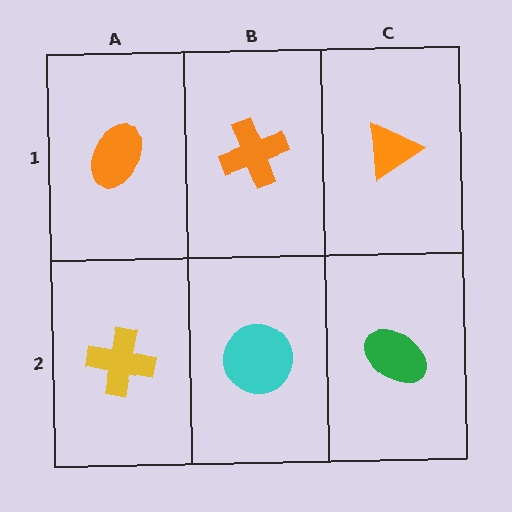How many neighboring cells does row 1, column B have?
3.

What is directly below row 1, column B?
A cyan circle.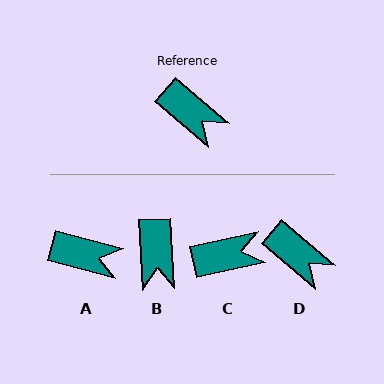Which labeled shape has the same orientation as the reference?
D.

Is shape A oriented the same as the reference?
No, it is off by about 26 degrees.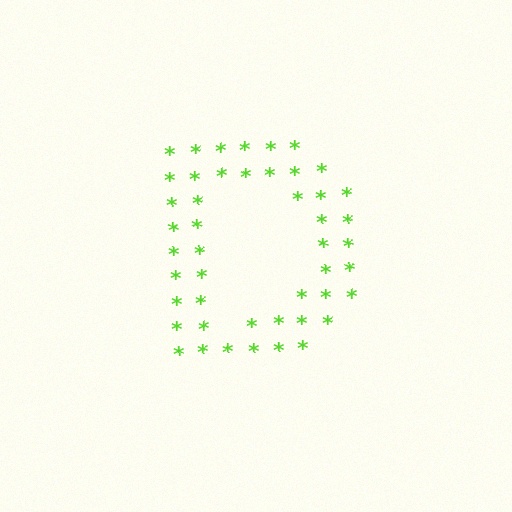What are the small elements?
The small elements are asterisks.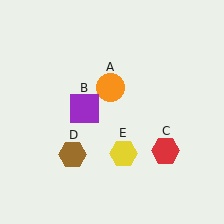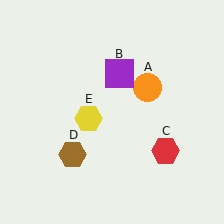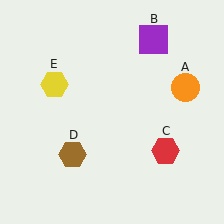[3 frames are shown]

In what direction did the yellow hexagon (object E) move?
The yellow hexagon (object E) moved up and to the left.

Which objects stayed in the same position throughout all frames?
Red hexagon (object C) and brown hexagon (object D) remained stationary.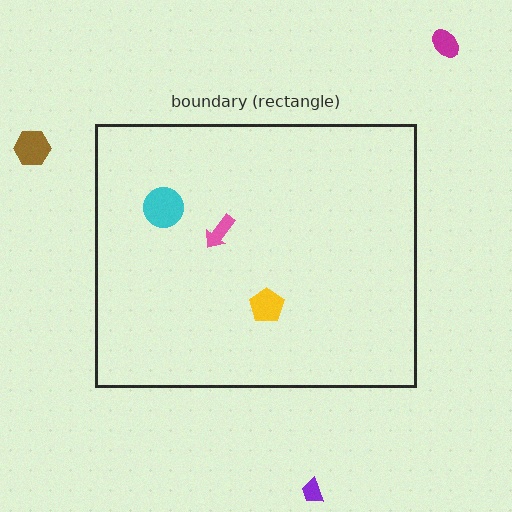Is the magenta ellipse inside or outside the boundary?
Outside.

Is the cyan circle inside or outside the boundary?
Inside.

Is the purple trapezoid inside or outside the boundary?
Outside.